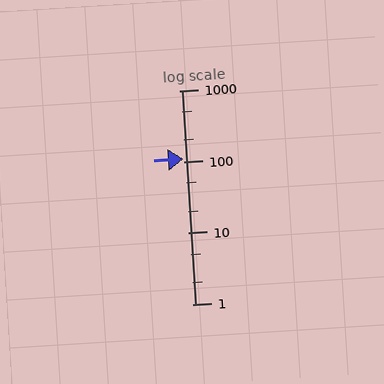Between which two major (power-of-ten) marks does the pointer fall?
The pointer is between 100 and 1000.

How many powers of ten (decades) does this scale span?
The scale spans 3 decades, from 1 to 1000.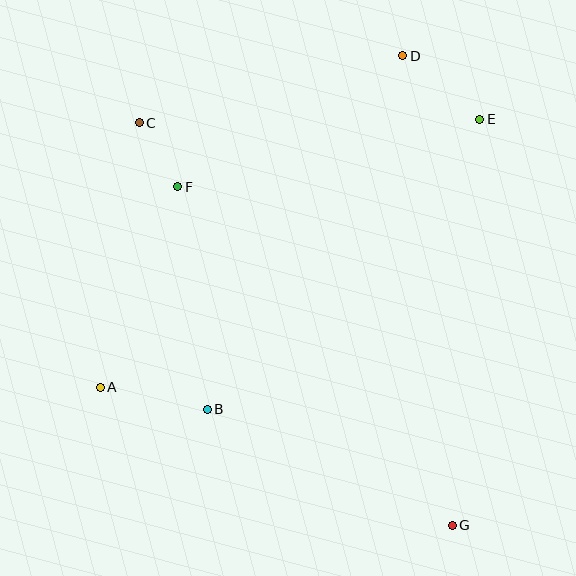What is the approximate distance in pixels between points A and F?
The distance between A and F is approximately 215 pixels.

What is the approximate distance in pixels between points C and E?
The distance between C and E is approximately 341 pixels.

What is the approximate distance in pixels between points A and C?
The distance between A and C is approximately 268 pixels.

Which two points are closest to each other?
Points C and F are closest to each other.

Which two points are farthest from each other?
Points C and G are farthest from each other.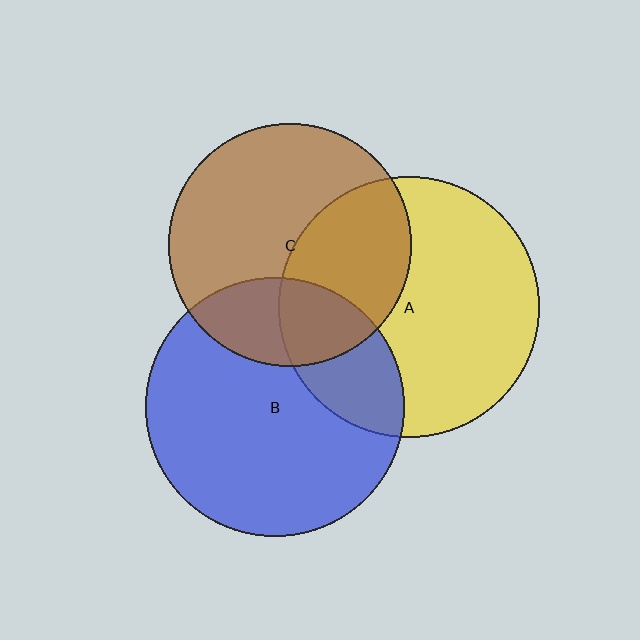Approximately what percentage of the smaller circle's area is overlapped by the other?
Approximately 40%.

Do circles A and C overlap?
Yes.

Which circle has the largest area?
Circle A (yellow).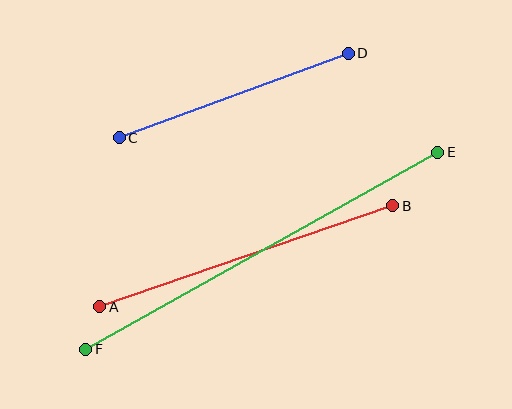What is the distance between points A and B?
The distance is approximately 310 pixels.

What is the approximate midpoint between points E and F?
The midpoint is at approximately (262, 251) pixels.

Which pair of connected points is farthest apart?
Points E and F are farthest apart.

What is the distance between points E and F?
The distance is approximately 403 pixels.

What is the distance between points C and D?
The distance is approximately 244 pixels.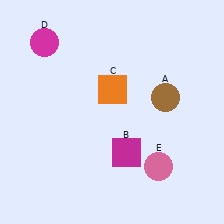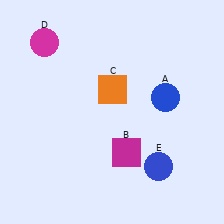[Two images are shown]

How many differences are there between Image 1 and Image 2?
There are 2 differences between the two images.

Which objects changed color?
A changed from brown to blue. E changed from pink to blue.